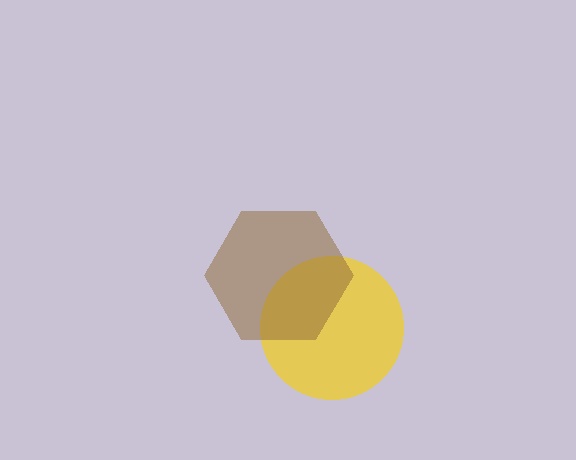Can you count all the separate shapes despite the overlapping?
Yes, there are 2 separate shapes.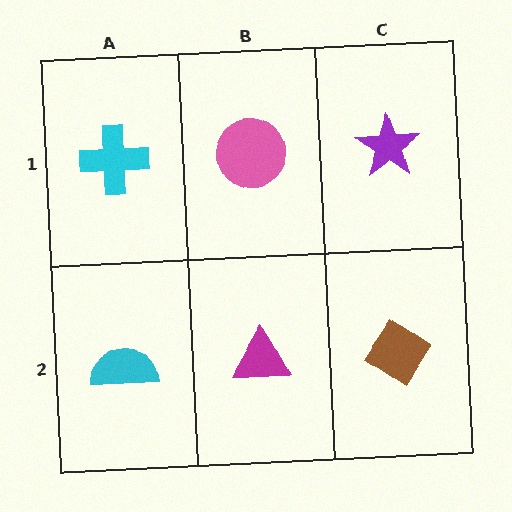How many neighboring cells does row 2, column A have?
2.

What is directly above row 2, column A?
A cyan cross.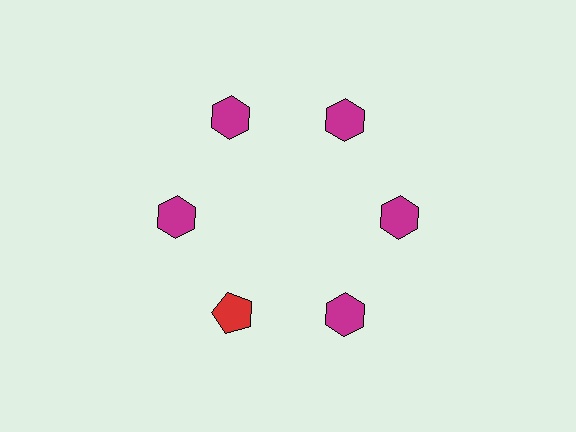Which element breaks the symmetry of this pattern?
The red pentagon at roughly the 7 o'clock position breaks the symmetry. All other shapes are magenta hexagons.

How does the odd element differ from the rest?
It differs in both color (red instead of magenta) and shape (pentagon instead of hexagon).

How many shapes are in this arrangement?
There are 6 shapes arranged in a ring pattern.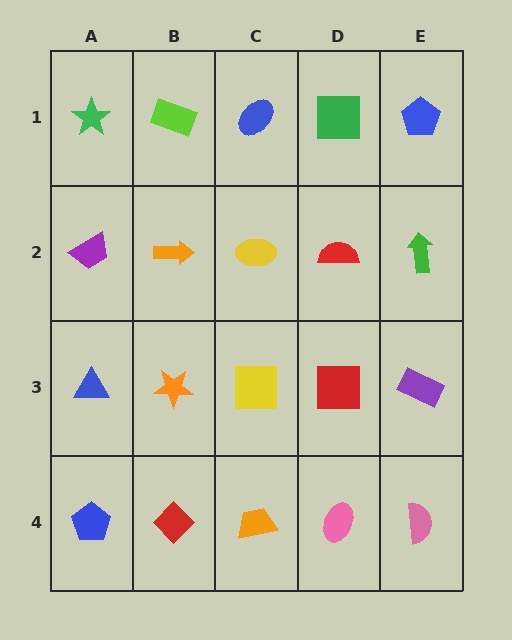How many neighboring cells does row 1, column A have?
2.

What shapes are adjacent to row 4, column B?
An orange star (row 3, column B), a blue pentagon (row 4, column A), an orange trapezoid (row 4, column C).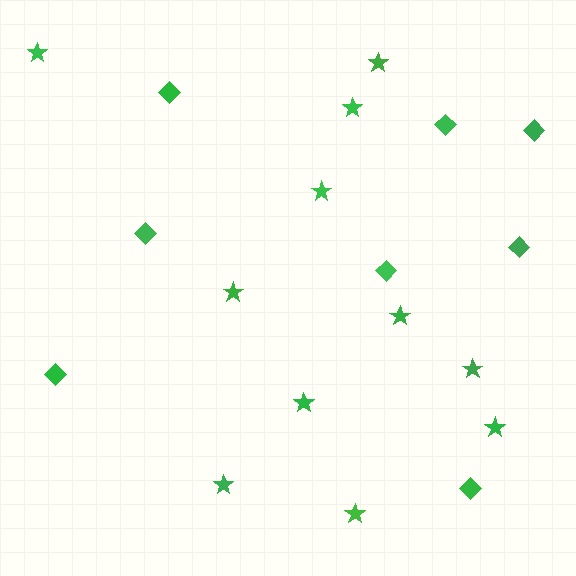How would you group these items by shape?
There are 2 groups: one group of diamonds (8) and one group of stars (11).